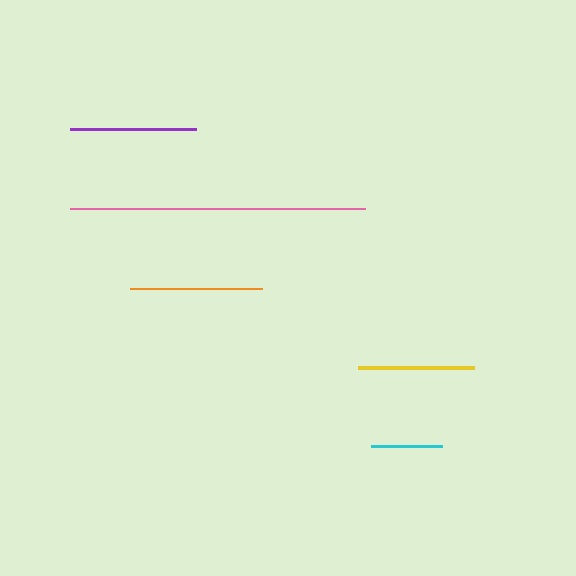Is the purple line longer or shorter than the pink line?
The pink line is longer than the purple line.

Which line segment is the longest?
The pink line is the longest at approximately 295 pixels.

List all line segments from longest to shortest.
From longest to shortest: pink, orange, purple, yellow, cyan.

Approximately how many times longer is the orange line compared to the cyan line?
The orange line is approximately 1.9 times the length of the cyan line.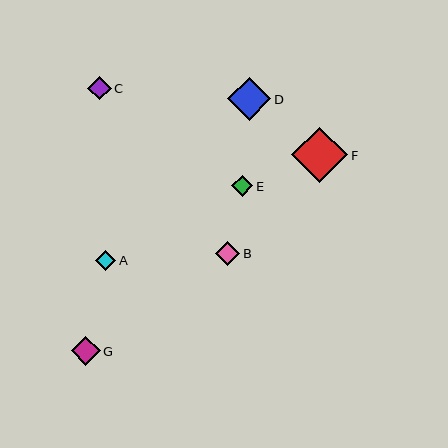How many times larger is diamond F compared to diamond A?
Diamond F is approximately 2.8 times the size of diamond A.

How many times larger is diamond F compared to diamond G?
Diamond F is approximately 1.9 times the size of diamond G.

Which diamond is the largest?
Diamond F is the largest with a size of approximately 56 pixels.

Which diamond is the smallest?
Diamond A is the smallest with a size of approximately 20 pixels.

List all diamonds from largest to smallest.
From largest to smallest: F, D, G, B, C, E, A.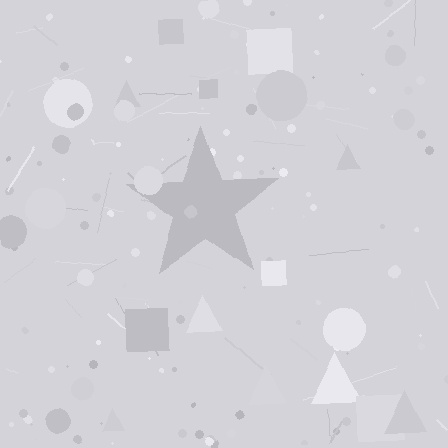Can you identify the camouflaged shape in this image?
The camouflaged shape is a star.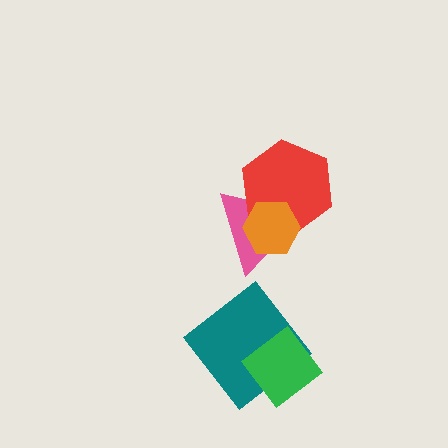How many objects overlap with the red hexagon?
2 objects overlap with the red hexagon.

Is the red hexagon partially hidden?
Yes, it is partially covered by another shape.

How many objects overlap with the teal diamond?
1 object overlaps with the teal diamond.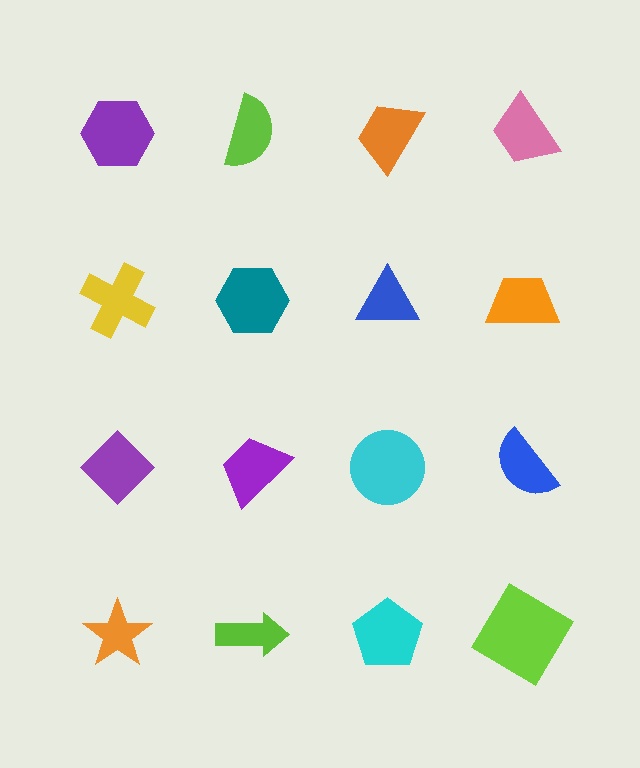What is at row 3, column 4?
A blue semicircle.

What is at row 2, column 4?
An orange trapezoid.